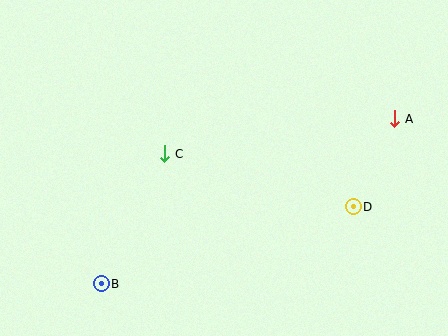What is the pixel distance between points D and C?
The distance between D and C is 196 pixels.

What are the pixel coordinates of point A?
Point A is at (394, 119).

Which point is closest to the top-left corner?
Point C is closest to the top-left corner.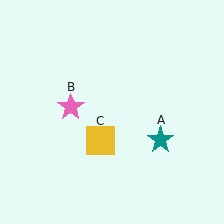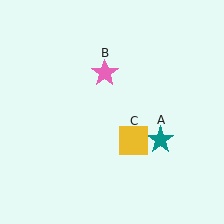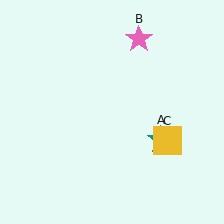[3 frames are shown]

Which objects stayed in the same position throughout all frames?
Teal star (object A) remained stationary.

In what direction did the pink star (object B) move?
The pink star (object B) moved up and to the right.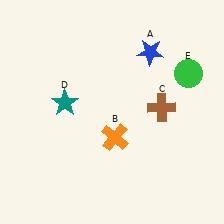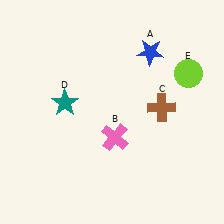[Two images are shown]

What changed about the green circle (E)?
In Image 1, E is green. In Image 2, it changed to lime.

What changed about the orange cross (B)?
In Image 1, B is orange. In Image 2, it changed to pink.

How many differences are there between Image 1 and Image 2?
There are 2 differences between the two images.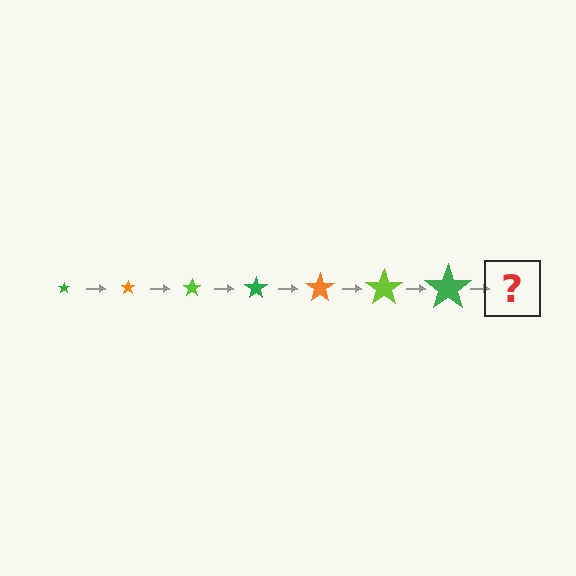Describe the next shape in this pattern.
It should be an orange star, larger than the previous one.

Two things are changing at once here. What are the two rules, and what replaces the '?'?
The two rules are that the star grows larger each step and the color cycles through green, orange, and lime. The '?' should be an orange star, larger than the previous one.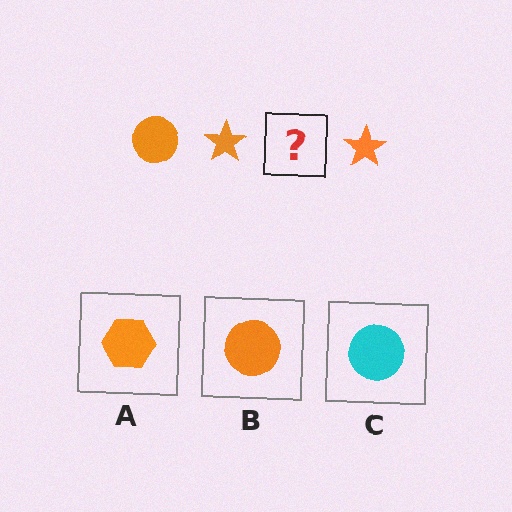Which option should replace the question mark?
Option B.